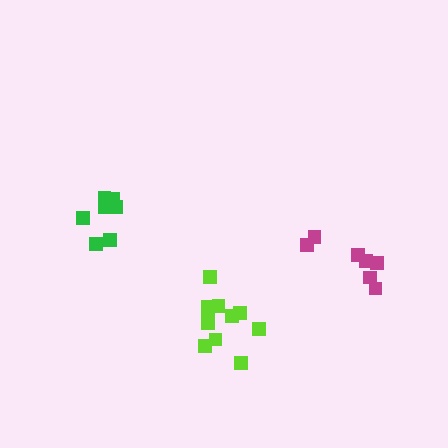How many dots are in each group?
Group 1: 11 dots, Group 2: 7 dots, Group 3: 7 dots (25 total).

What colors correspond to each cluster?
The clusters are colored: lime, magenta, green.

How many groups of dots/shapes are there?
There are 3 groups.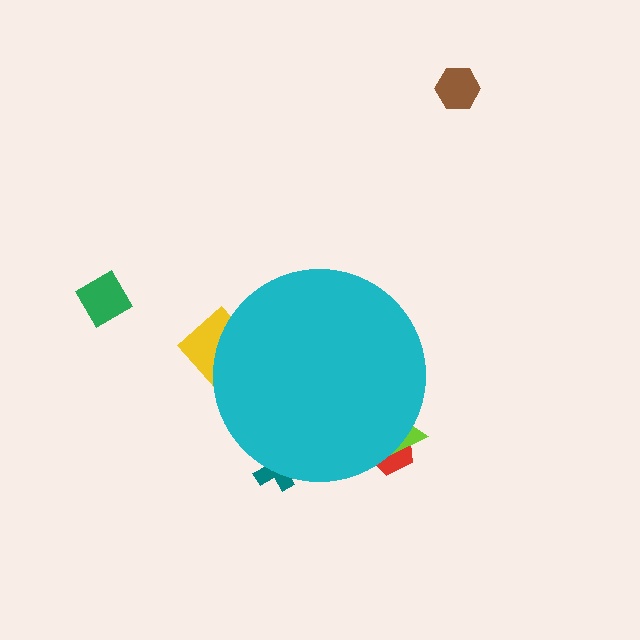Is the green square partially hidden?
No, the green square is fully visible.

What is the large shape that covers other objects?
A cyan circle.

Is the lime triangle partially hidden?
Yes, the lime triangle is partially hidden behind the cyan circle.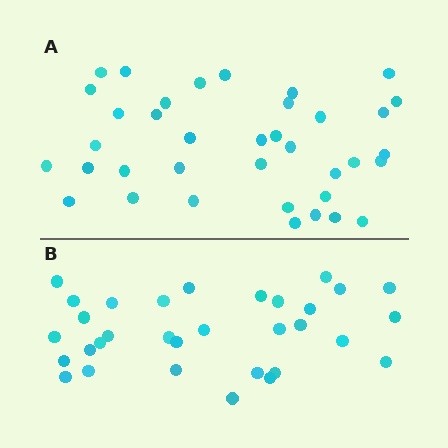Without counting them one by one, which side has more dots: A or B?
Region A (the top region) has more dots.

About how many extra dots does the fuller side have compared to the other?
Region A has about 5 more dots than region B.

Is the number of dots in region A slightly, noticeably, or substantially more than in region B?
Region A has only slightly more — the two regions are fairly close. The ratio is roughly 1.2 to 1.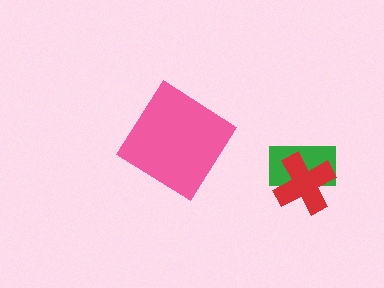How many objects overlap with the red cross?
1 object overlaps with the red cross.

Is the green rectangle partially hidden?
Yes, it is partially covered by another shape.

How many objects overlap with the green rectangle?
1 object overlaps with the green rectangle.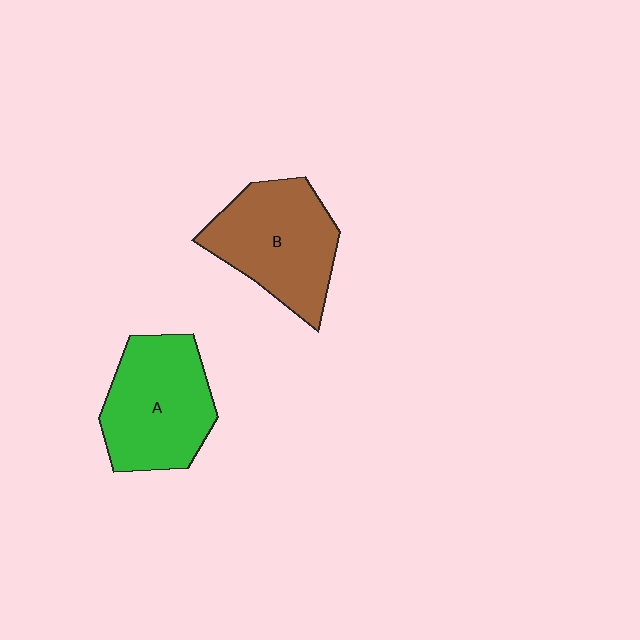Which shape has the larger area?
Shape B (brown).